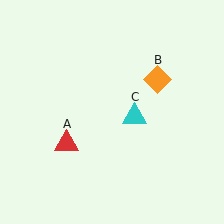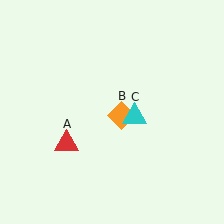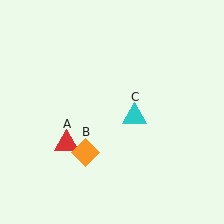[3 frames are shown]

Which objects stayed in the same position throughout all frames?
Red triangle (object A) and cyan triangle (object C) remained stationary.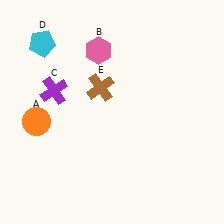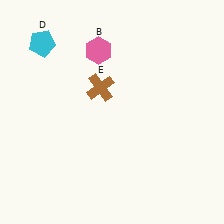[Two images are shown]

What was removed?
The orange circle (A), the purple cross (C) were removed in Image 2.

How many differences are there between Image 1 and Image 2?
There are 2 differences between the two images.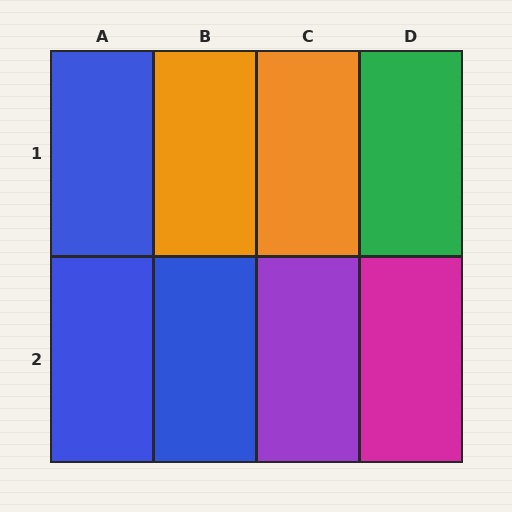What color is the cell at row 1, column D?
Green.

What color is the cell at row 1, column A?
Blue.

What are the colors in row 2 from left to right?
Blue, blue, purple, magenta.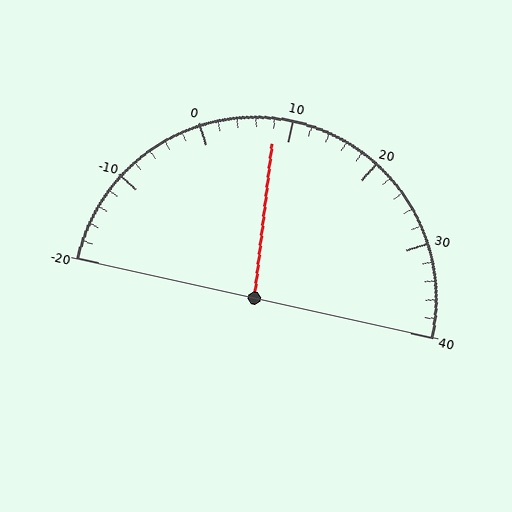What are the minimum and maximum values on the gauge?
The gauge ranges from -20 to 40.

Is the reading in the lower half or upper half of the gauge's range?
The reading is in the lower half of the range (-20 to 40).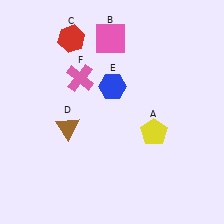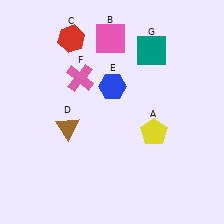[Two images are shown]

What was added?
A teal square (G) was added in Image 2.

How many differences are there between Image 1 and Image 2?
There is 1 difference between the two images.